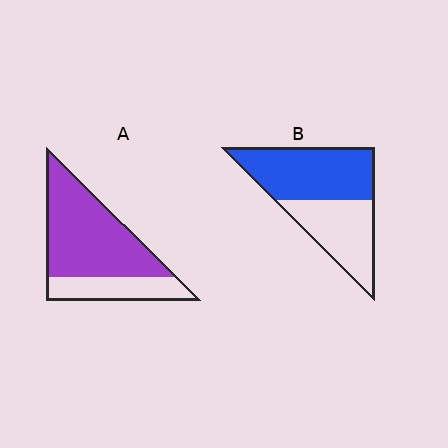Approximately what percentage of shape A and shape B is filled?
A is approximately 70% and B is approximately 55%.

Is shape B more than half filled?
Yes.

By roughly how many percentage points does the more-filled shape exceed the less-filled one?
By roughly 15 percentage points (A over B).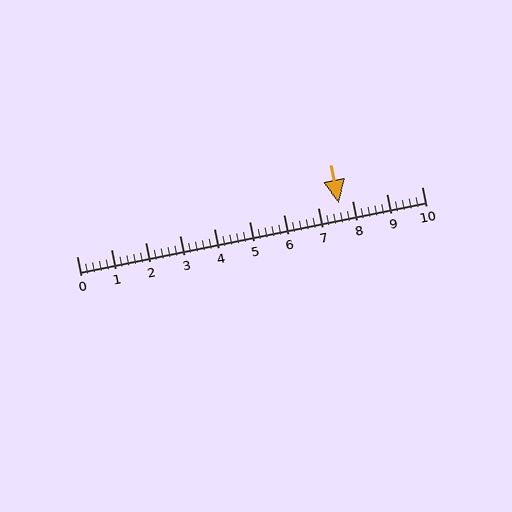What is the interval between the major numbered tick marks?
The major tick marks are spaced 1 units apart.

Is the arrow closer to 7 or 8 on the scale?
The arrow is closer to 8.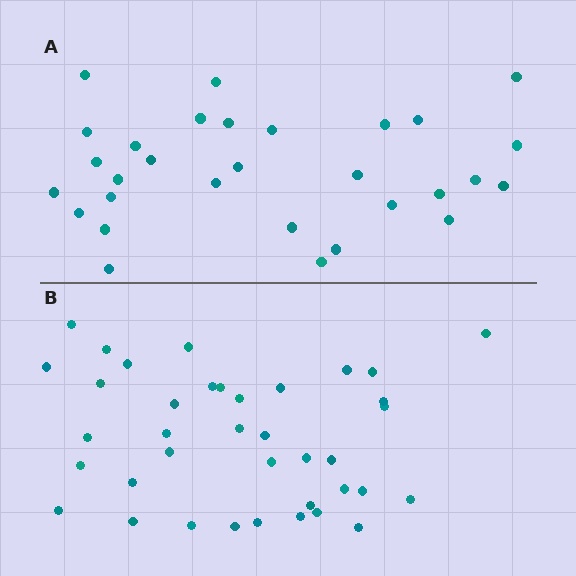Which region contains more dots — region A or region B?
Region B (the bottom region) has more dots.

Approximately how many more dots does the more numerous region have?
Region B has roughly 8 or so more dots than region A.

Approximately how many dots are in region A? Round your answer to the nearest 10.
About 30 dots.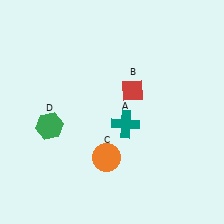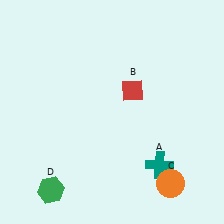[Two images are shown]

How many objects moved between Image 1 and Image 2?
3 objects moved between the two images.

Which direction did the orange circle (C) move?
The orange circle (C) moved right.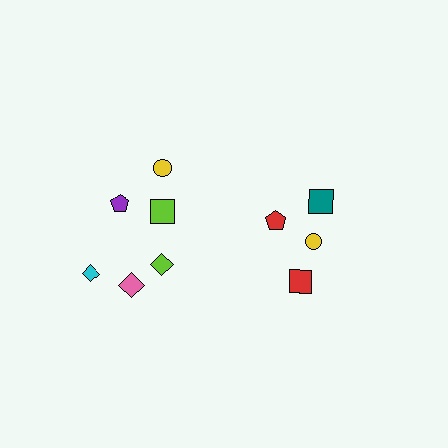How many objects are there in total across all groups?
There are 10 objects.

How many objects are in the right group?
There are 4 objects.